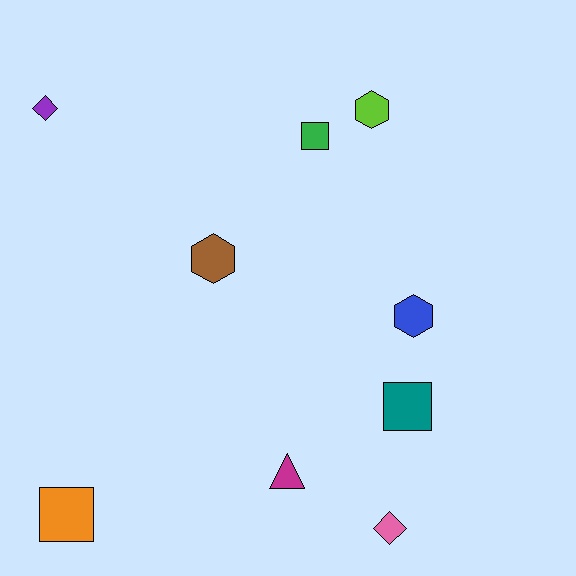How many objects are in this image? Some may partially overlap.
There are 9 objects.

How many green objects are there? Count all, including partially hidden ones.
There is 1 green object.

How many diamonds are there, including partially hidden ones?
There are 2 diamonds.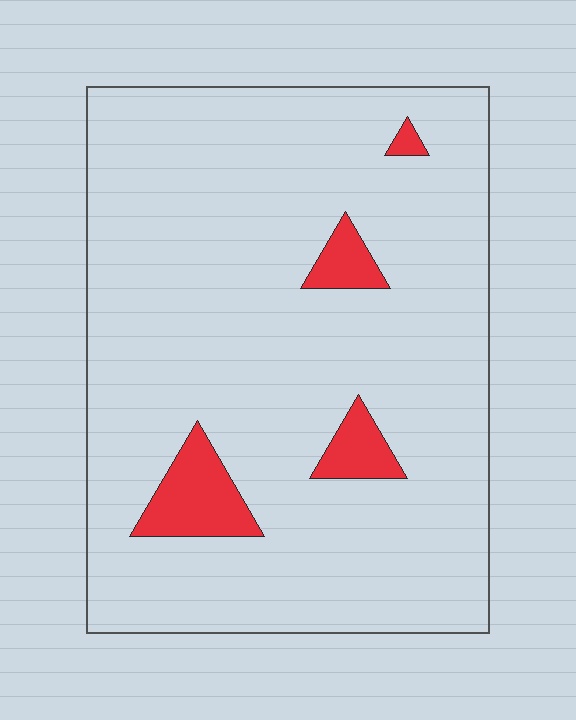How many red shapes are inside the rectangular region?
4.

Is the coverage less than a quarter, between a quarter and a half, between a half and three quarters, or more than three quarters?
Less than a quarter.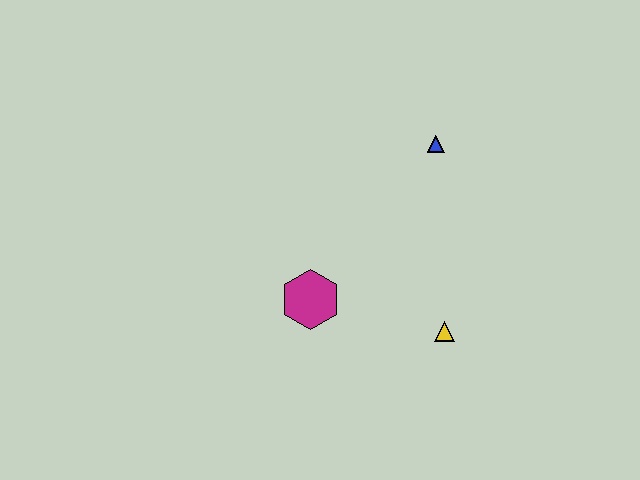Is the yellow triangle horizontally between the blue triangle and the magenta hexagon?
No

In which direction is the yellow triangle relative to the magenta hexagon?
The yellow triangle is to the right of the magenta hexagon.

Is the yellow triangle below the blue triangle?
Yes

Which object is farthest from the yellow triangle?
The blue triangle is farthest from the yellow triangle.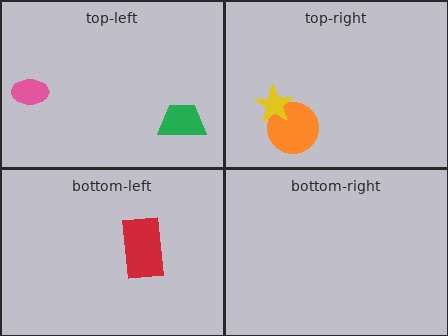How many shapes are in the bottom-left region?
1.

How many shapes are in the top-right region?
2.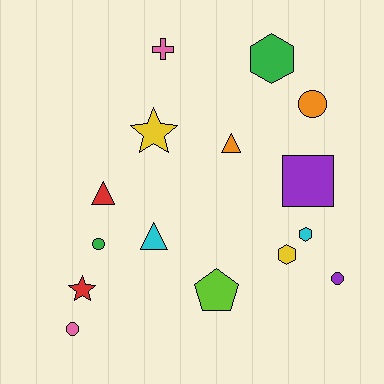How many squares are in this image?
There is 1 square.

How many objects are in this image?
There are 15 objects.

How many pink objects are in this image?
There are 2 pink objects.